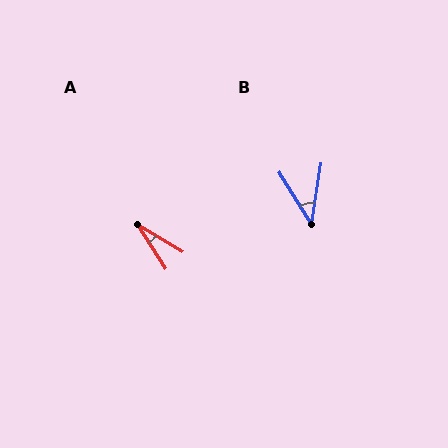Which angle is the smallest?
A, at approximately 26 degrees.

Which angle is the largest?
B, at approximately 41 degrees.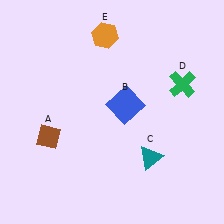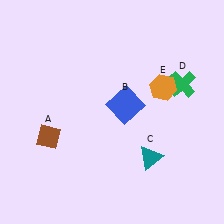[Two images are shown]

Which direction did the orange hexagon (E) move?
The orange hexagon (E) moved right.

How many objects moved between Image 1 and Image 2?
1 object moved between the two images.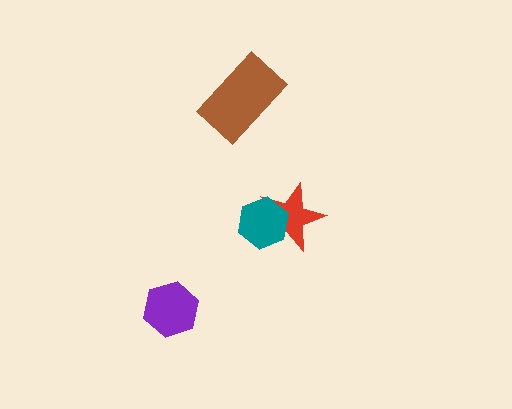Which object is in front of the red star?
The teal hexagon is in front of the red star.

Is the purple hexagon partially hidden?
No, no other shape covers it.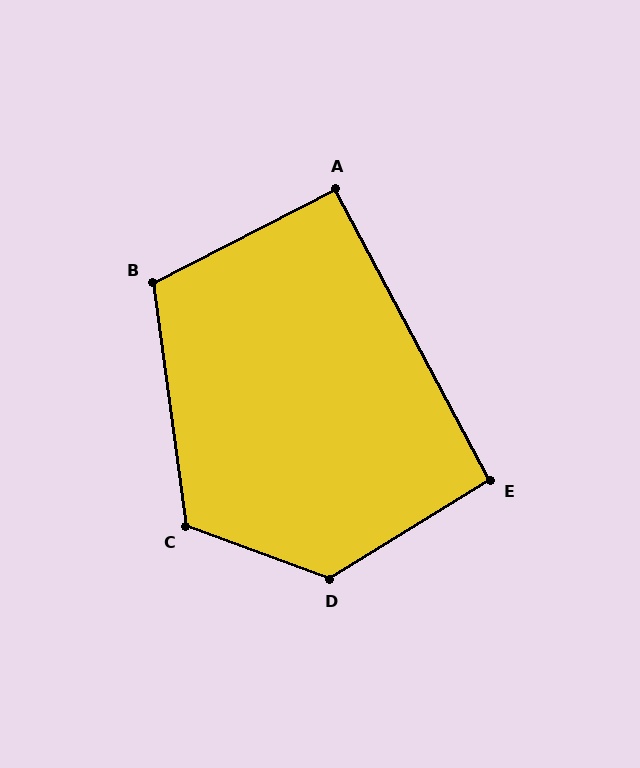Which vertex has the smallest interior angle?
A, at approximately 91 degrees.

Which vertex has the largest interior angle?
D, at approximately 128 degrees.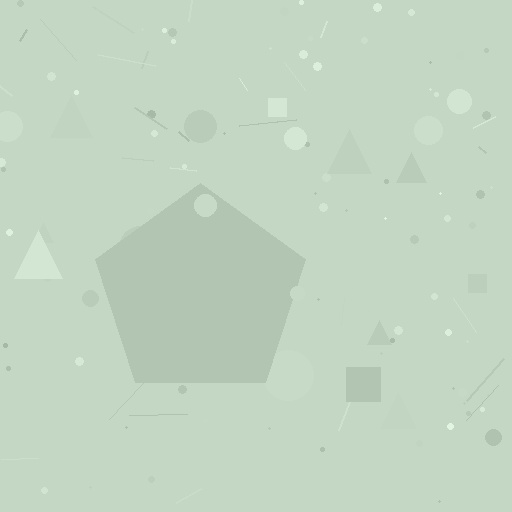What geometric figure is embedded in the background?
A pentagon is embedded in the background.